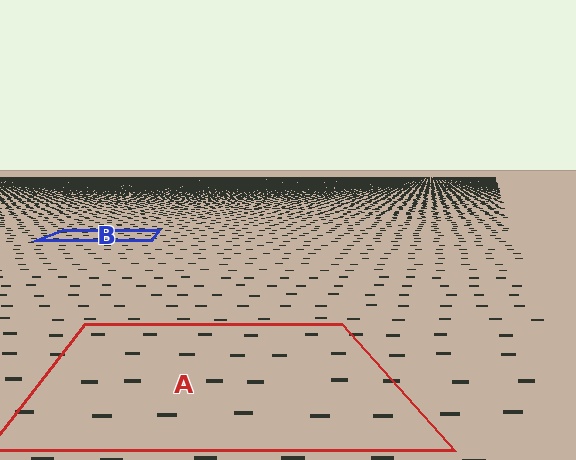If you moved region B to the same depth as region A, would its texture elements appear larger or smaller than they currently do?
They would appear larger. At a closer depth, the same texture elements are projected at a bigger on-screen size.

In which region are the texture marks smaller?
The texture marks are smaller in region B, because it is farther away.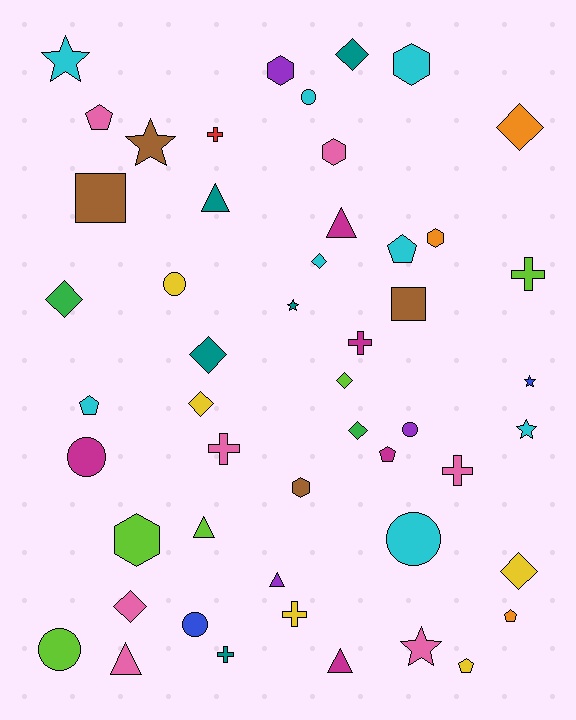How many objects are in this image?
There are 50 objects.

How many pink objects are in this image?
There are 7 pink objects.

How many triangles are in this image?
There are 6 triangles.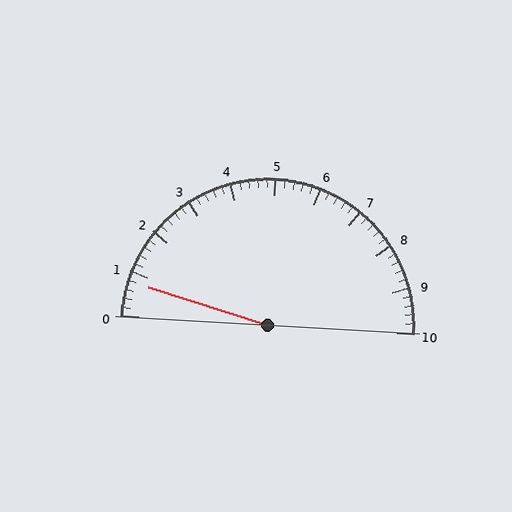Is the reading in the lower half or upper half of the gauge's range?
The reading is in the lower half of the range (0 to 10).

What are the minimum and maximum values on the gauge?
The gauge ranges from 0 to 10.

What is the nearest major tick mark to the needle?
The nearest major tick mark is 1.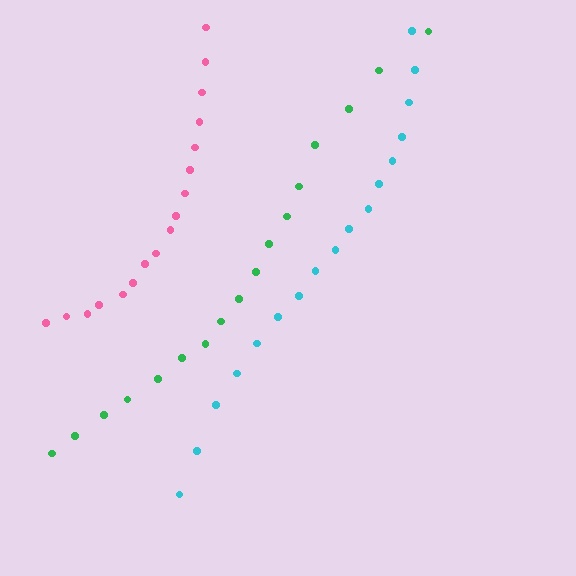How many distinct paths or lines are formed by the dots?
There are 3 distinct paths.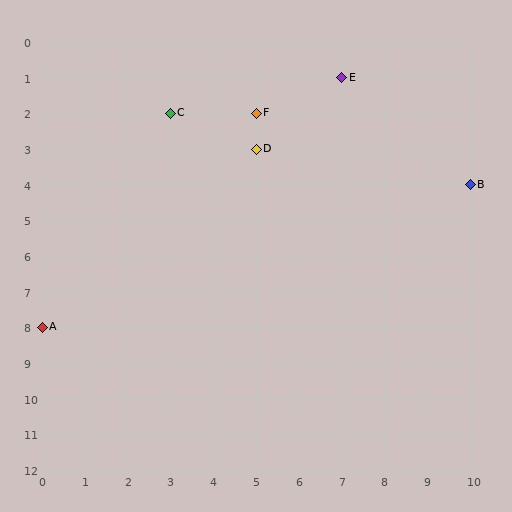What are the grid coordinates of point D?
Point D is at grid coordinates (5, 3).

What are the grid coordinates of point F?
Point F is at grid coordinates (5, 2).